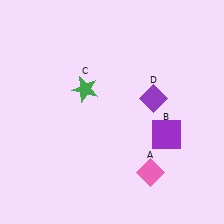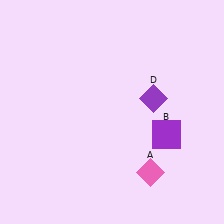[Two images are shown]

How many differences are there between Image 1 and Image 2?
There is 1 difference between the two images.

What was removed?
The green star (C) was removed in Image 2.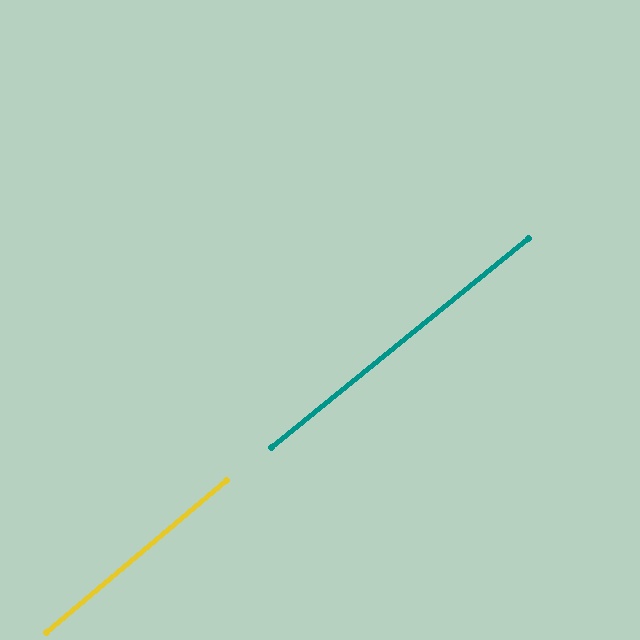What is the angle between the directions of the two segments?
Approximately 1 degree.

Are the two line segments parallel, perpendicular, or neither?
Parallel — their directions differ by only 0.9°.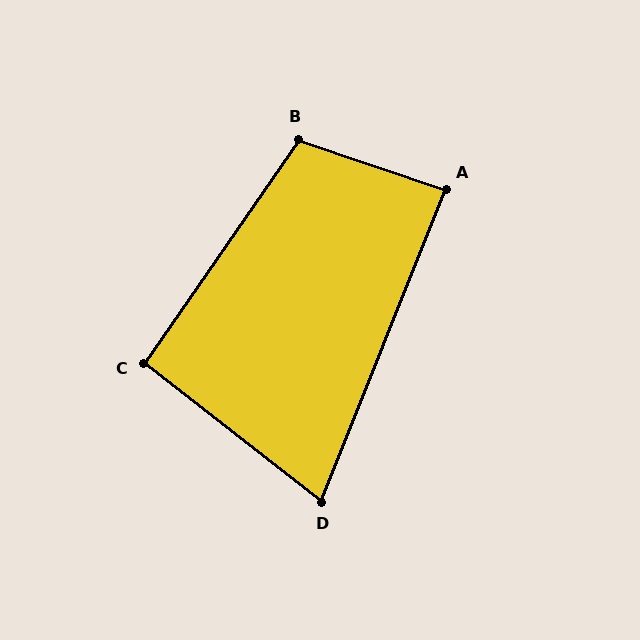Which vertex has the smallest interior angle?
D, at approximately 74 degrees.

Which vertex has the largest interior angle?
B, at approximately 106 degrees.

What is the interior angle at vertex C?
Approximately 93 degrees (approximately right).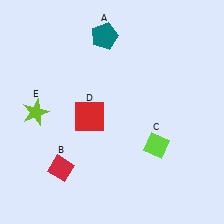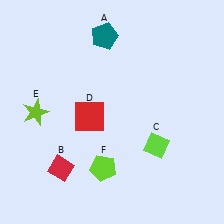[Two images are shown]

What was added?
A lime pentagon (F) was added in Image 2.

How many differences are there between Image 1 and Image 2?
There is 1 difference between the two images.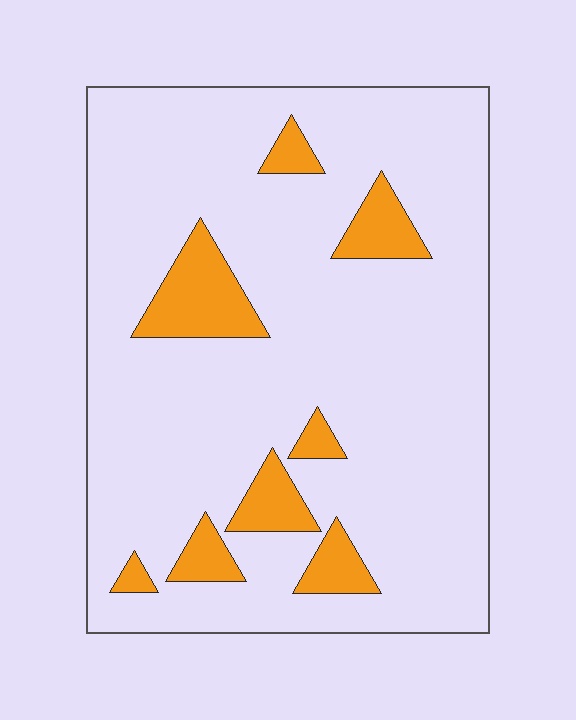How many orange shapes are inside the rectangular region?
8.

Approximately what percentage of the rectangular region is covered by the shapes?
Approximately 15%.